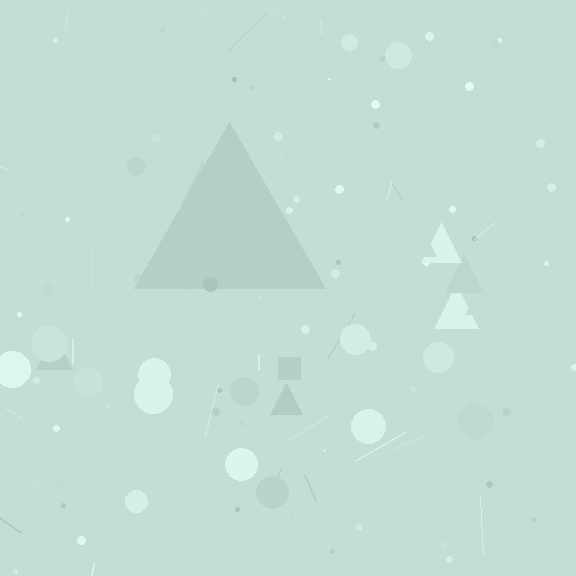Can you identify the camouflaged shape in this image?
The camouflaged shape is a triangle.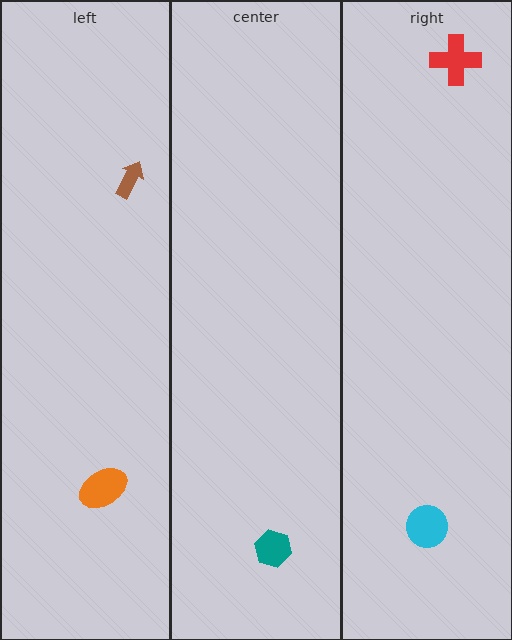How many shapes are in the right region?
2.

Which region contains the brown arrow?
The left region.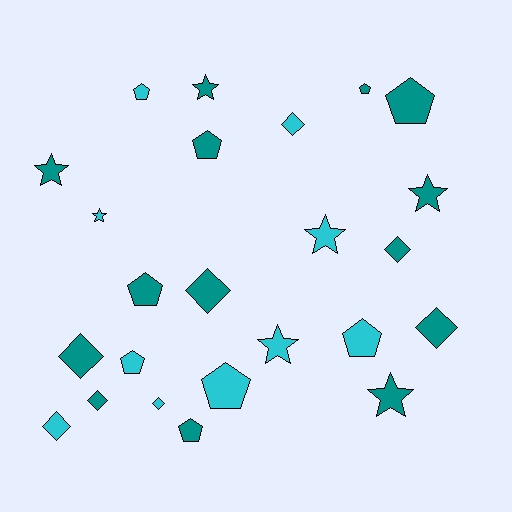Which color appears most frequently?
Teal, with 14 objects.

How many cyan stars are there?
There are 3 cyan stars.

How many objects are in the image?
There are 24 objects.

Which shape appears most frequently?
Pentagon, with 9 objects.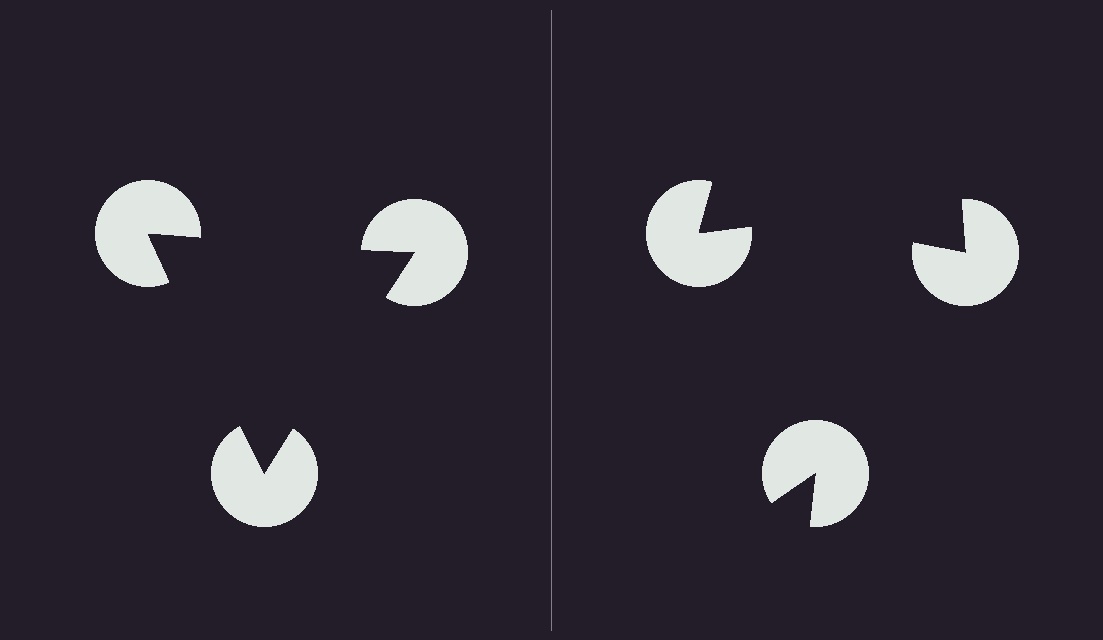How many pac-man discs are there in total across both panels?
6 — 3 on each side.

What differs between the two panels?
The pac-man discs are positioned identically on both sides; only the wedge orientations differ. On the left they align to a triangle; on the right they are misaligned.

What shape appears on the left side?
An illusory triangle.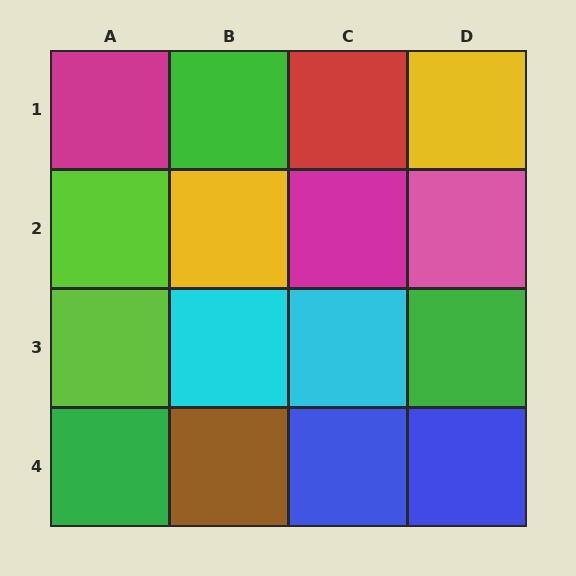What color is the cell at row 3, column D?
Green.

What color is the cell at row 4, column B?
Brown.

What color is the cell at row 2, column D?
Pink.